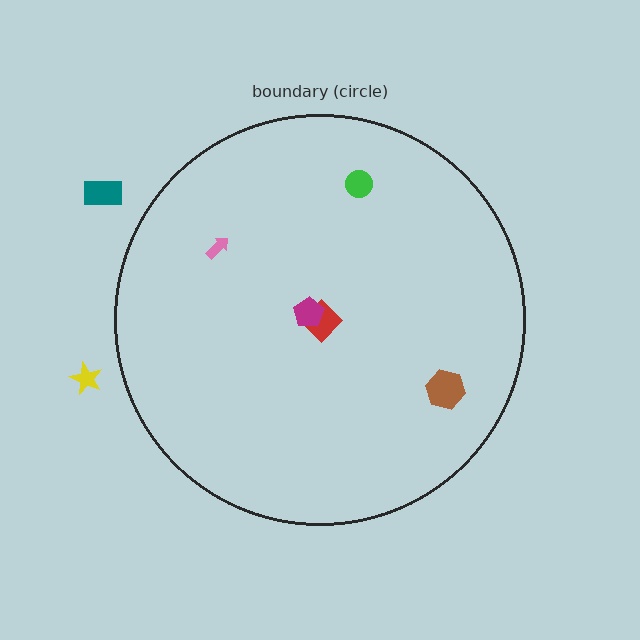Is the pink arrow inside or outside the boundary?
Inside.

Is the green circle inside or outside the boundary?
Inside.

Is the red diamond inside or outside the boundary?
Inside.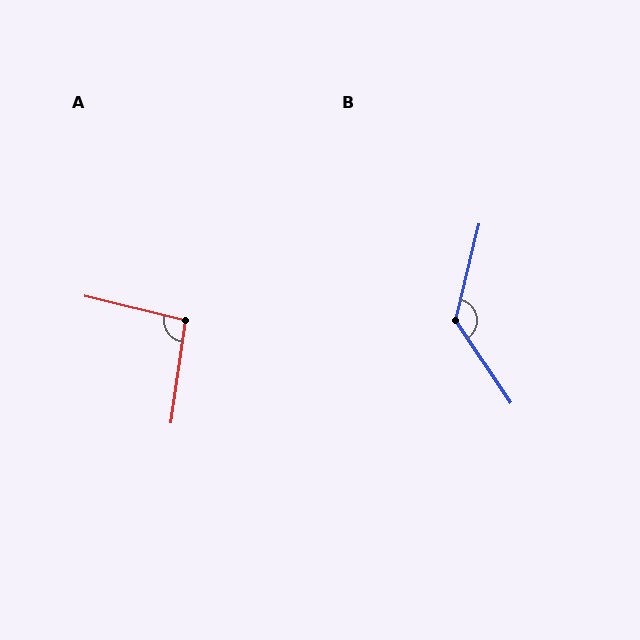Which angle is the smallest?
A, at approximately 96 degrees.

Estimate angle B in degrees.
Approximately 132 degrees.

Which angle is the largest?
B, at approximately 132 degrees.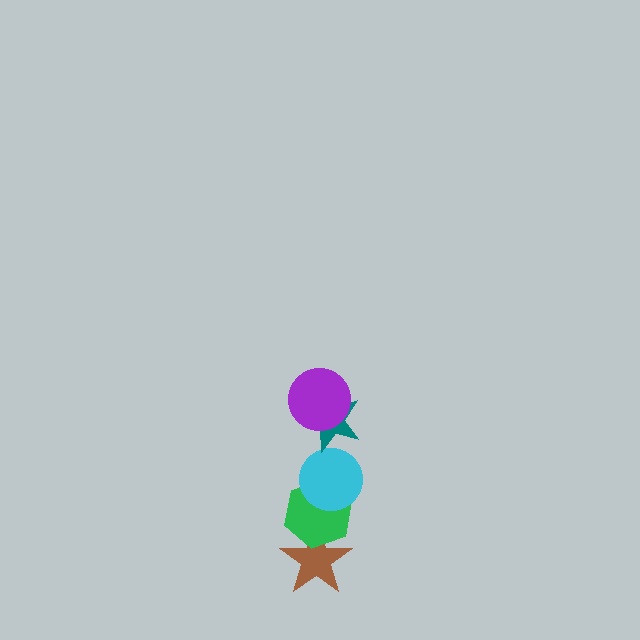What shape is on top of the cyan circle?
The teal star is on top of the cyan circle.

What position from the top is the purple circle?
The purple circle is 1st from the top.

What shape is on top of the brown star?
The green hexagon is on top of the brown star.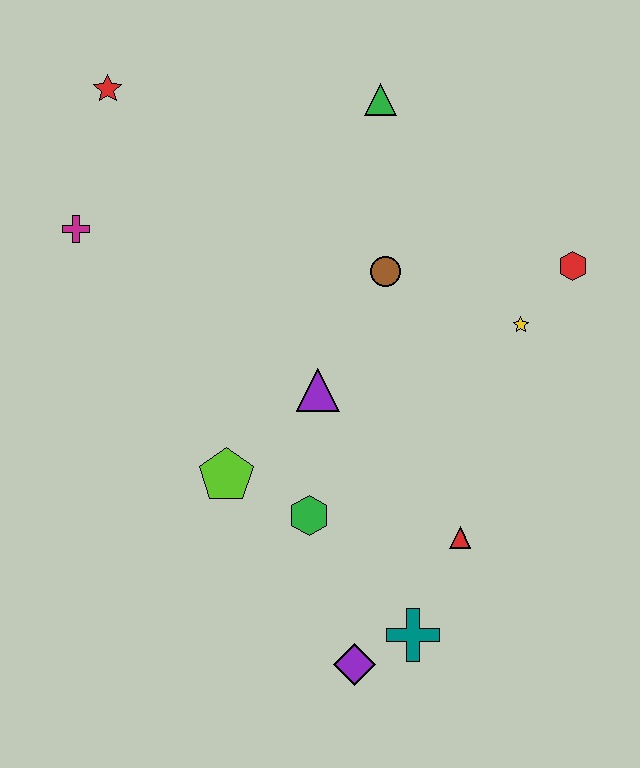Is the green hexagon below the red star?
Yes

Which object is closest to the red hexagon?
The yellow star is closest to the red hexagon.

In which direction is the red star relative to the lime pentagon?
The red star is above the lime pentagon.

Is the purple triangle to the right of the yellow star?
No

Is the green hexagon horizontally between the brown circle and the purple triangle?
No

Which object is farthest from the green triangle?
The purple diamond is farthest from the green triangle.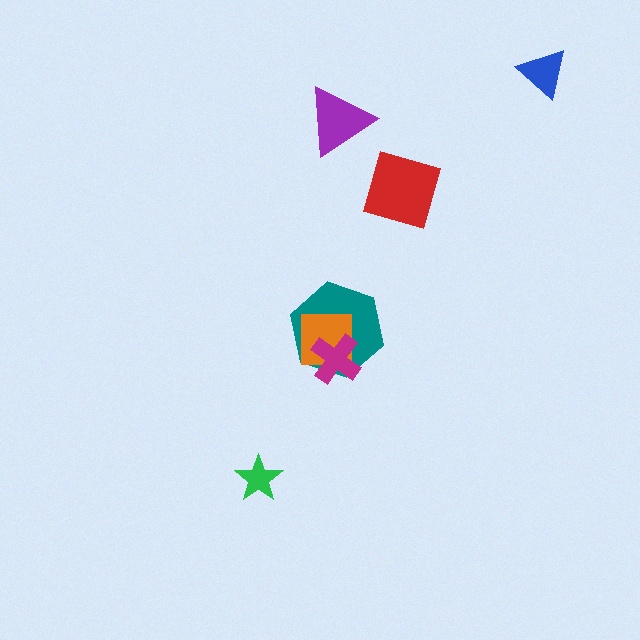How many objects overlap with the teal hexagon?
2 objects overlap with the teal hexagon.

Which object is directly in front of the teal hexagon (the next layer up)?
The orange square is directly in front of the teal hexagon.